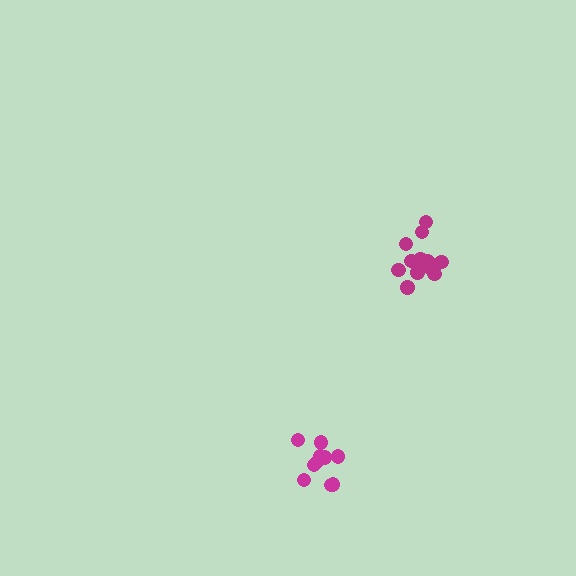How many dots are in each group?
Group 1: 14 dots, Group 2: 10 dots (24 total).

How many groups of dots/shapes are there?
There are 2 groups.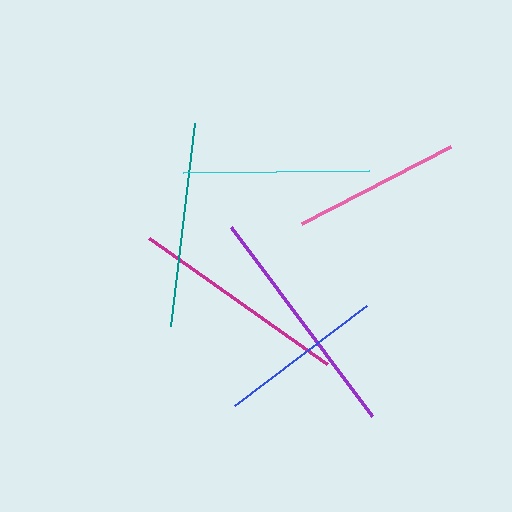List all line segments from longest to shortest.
From longest to shortest: purple, magenta, teal, cyan, pink, blue.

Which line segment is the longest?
The purple line is the longest at approximately 236 pixels.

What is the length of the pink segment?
The pink segment is approximately 168 pixels long.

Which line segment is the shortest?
The blue line is the shortest at approximately 165 pixels.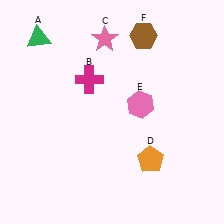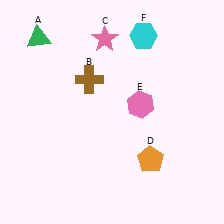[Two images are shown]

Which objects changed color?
B changed from magenta to brown. F changed from brown to cyan.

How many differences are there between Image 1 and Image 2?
There are 2 differences between the two images.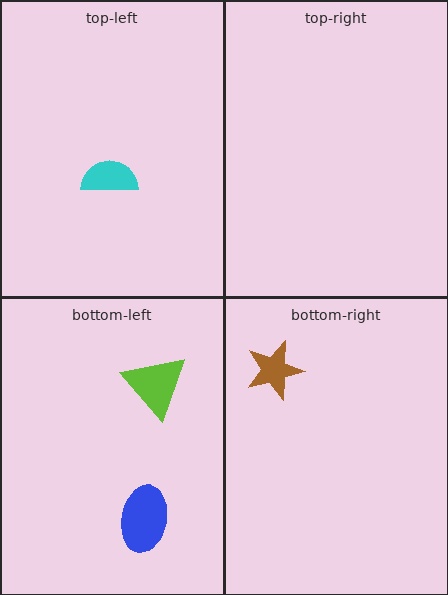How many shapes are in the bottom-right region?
1.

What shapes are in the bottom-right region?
The brown star.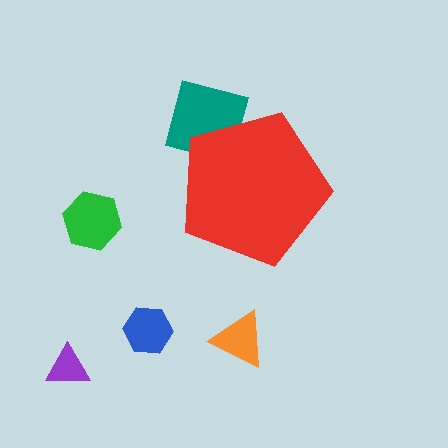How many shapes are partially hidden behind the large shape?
1 shape is partially hidden.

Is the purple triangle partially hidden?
No, the purple triangle is fully visible.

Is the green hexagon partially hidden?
No, the green hexagon is fully visible.